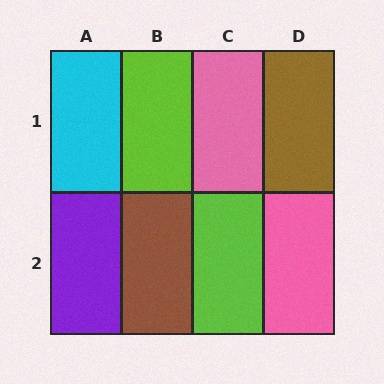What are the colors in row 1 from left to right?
Cyan, lime, pink, brown.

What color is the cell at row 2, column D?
Pink.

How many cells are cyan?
1 cell is cyan.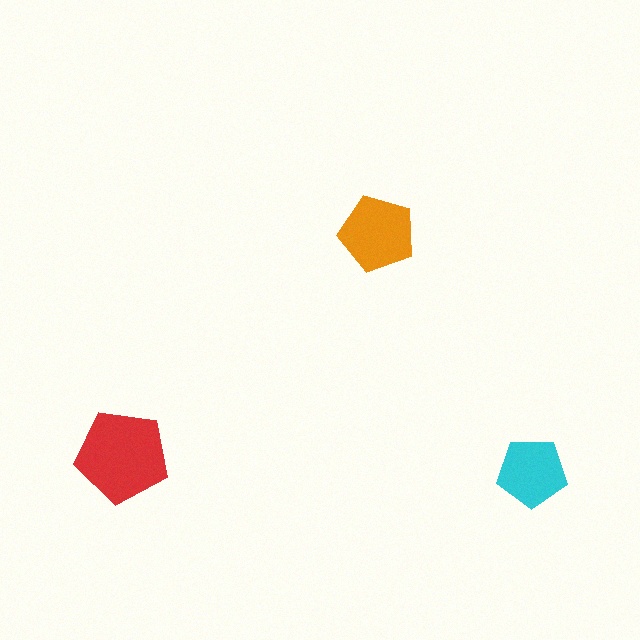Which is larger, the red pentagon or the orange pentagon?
The red one.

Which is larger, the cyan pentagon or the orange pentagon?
The orange one.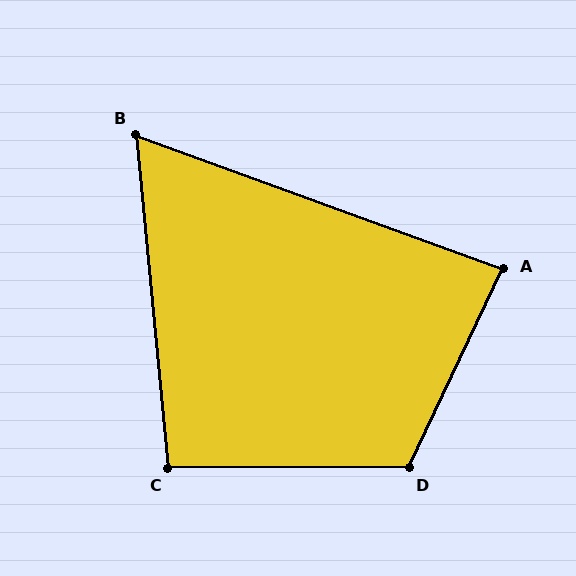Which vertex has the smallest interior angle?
B, at approximately 64 degrees.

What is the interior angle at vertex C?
Approximately 95 degrees (obtuse).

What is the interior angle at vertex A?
Approximately 85 degrees (acute).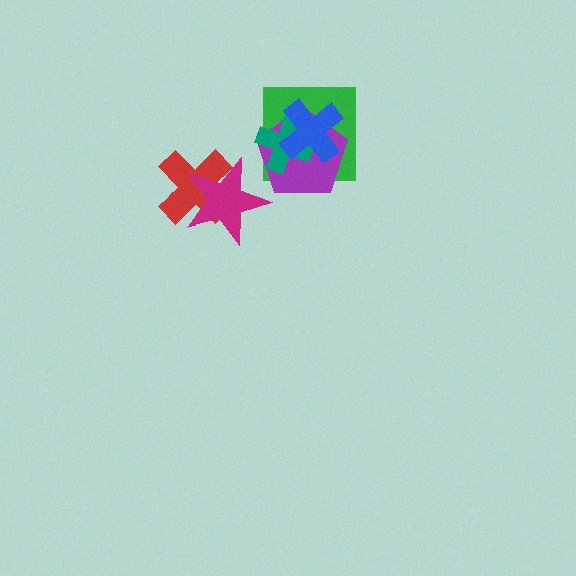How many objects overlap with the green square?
3 objects overlap with the green square.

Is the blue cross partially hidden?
No, no other shape covers it.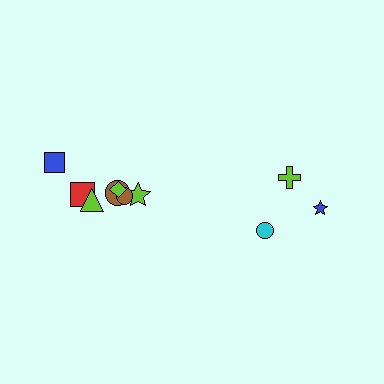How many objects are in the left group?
There are 7 objects.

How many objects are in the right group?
There are 3 objects.